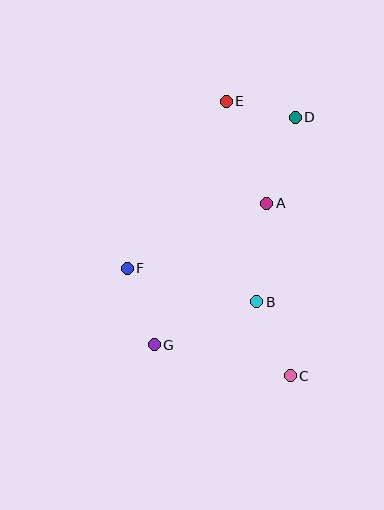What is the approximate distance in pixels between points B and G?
The distance between B and G is approximately 111 pixels.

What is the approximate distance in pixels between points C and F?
The distance between C and F is approximately 195 pixels.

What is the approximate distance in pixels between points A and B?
The distance between A and B is approximately 99 pixels.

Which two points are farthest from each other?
Points C and E are farthest from each other.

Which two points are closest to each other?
Points D and E are closest to each other.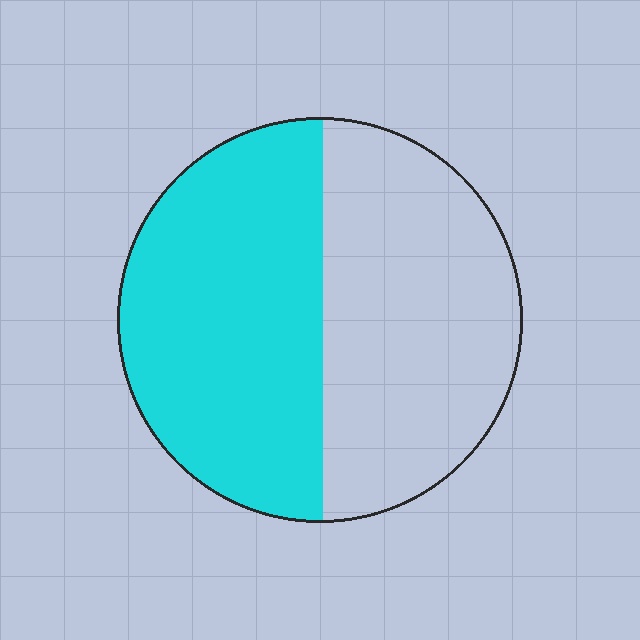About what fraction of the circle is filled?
About one half (1/2).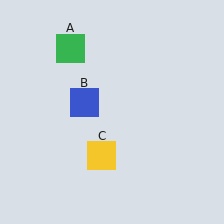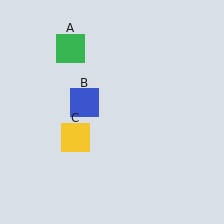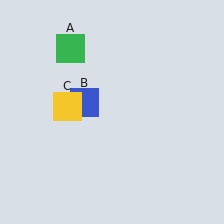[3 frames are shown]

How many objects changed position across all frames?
1 object changed position: yellow square (object C).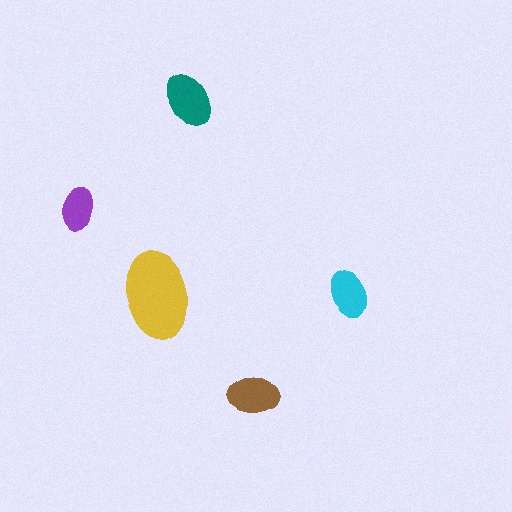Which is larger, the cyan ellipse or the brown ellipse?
The brown one.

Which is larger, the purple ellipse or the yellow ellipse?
The yellow one.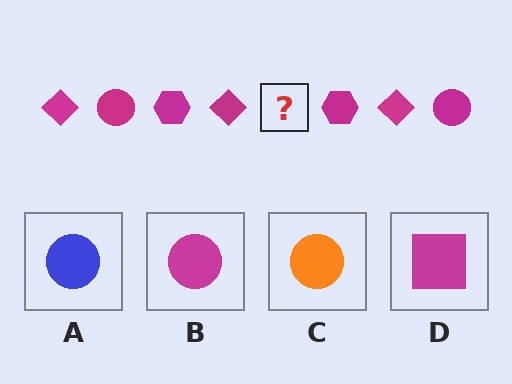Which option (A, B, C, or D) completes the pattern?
B.